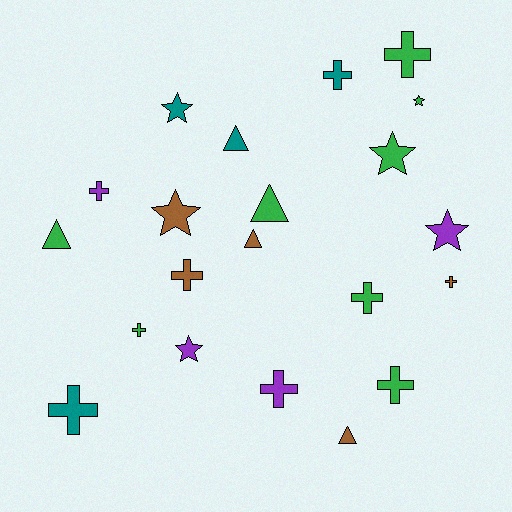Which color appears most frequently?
Green, with 8 objects.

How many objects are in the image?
There are 21 objects.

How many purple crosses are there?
There are 2 purple crosses.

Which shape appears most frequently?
Cross, with 10 objects.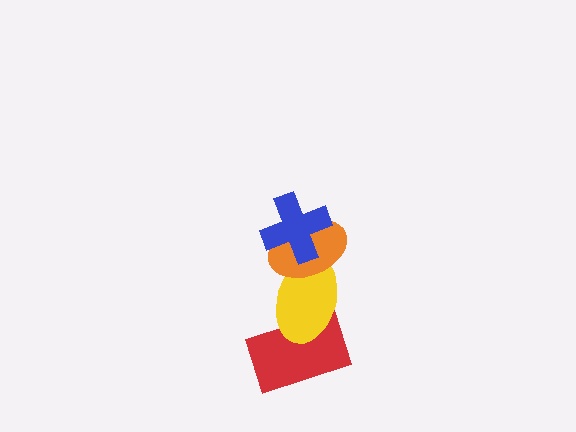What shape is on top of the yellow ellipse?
The orange ellipse is on top of the yellow ellipse.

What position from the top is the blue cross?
The blue cross is 1st from the top.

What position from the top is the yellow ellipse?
The yellow ellipse is 3rd from the top.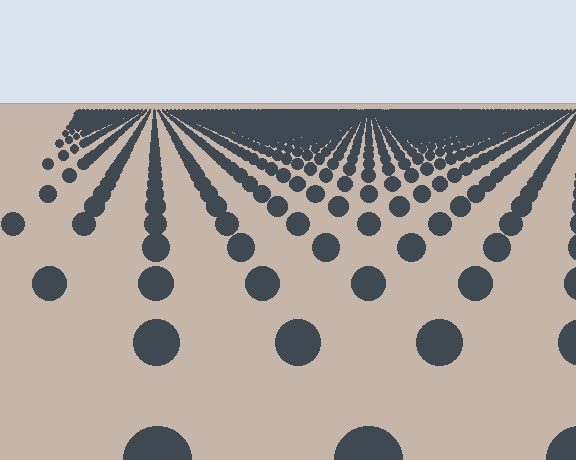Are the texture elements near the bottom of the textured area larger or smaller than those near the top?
Larger. Near the bottom, elements are closer to the viewer and appear at a bigger on-screen size.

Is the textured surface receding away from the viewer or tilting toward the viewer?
The surface is receding away from the viewer. Texture elements get smaller and denser toward the top.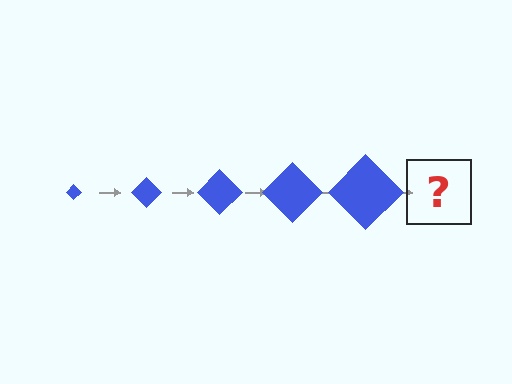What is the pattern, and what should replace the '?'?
The pattern is that the diamond gets progressively larger each step. The '?' should be a blue diamond, larger than the previous one.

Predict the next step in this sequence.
The next step is a blue diamond, larger than the previous one.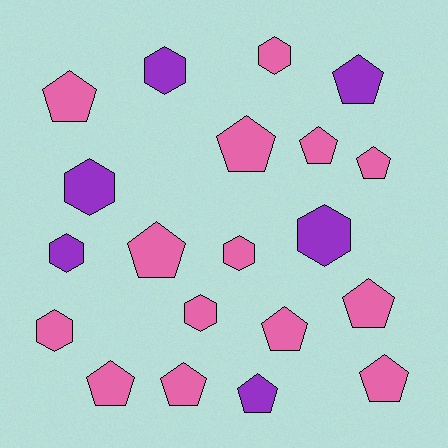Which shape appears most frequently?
Pentagon, with 12 objects.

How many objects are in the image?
There are 20 objects.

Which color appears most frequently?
Pink, with 14 objects.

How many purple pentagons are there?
There are 2 purple pentagons.